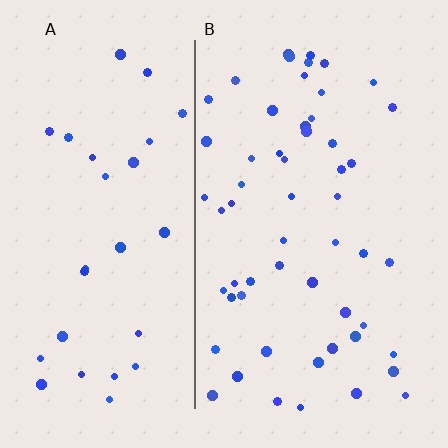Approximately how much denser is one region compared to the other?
Approximately 1.8× — region B over region A.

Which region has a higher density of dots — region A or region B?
B (the right).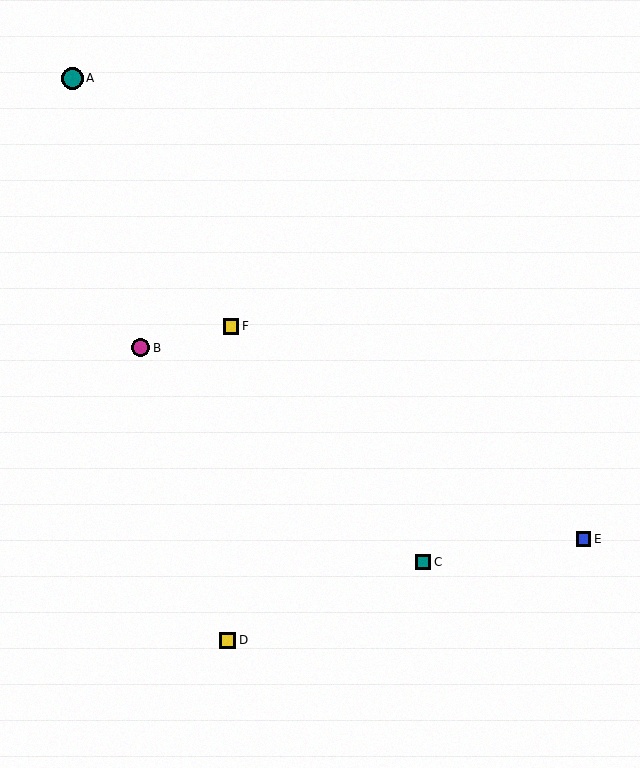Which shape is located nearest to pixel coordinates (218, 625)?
The yellow square (labeled D) at (228, 640) is nearest to that location.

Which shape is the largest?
The teal circle (labeled A) is the largest.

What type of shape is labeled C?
Shape C is a teal square.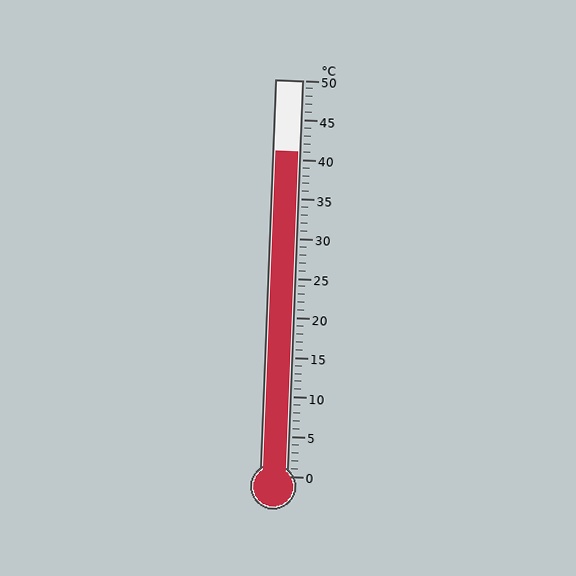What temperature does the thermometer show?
The thermometer shows approximately 41°C.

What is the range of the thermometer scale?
The thermometer scale ranges from 0°C to 50°C.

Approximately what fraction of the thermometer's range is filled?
The thermometer is filled to approximately 80% of its range.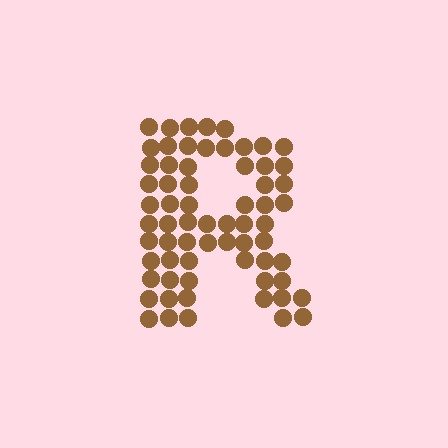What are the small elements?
The small elements are circles.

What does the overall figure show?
The overall figure shows the letter R.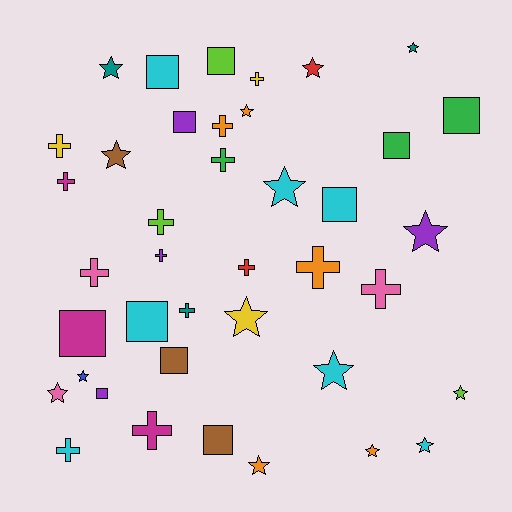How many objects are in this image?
There are 40 objects.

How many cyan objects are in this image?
There are 7 cyan objects.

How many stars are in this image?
There are 15 stars.